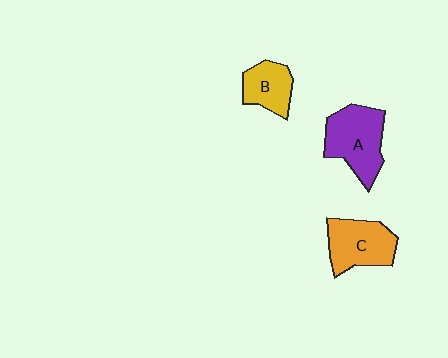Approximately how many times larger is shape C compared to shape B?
Approximately 1.4 times.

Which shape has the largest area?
Shape A (purple).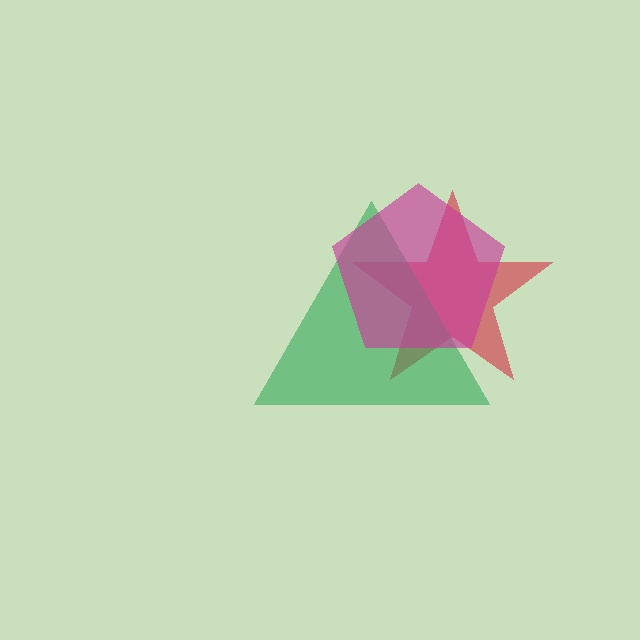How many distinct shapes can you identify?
There are 3 distinct shapes: a red star, a green triangle, a magenta pentagon.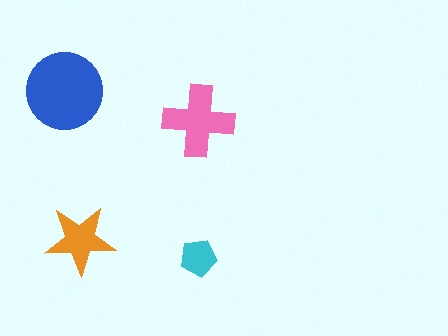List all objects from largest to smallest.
The blue circle, the pink cross, the orange star, the cyan pentagon.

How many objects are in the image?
There are 4 objects in the image.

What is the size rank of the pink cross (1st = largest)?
2nd.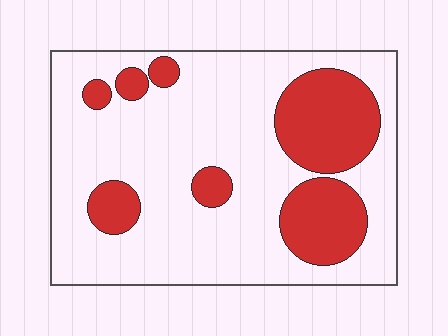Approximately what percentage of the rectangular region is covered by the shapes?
Approximately 25%.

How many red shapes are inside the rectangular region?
7.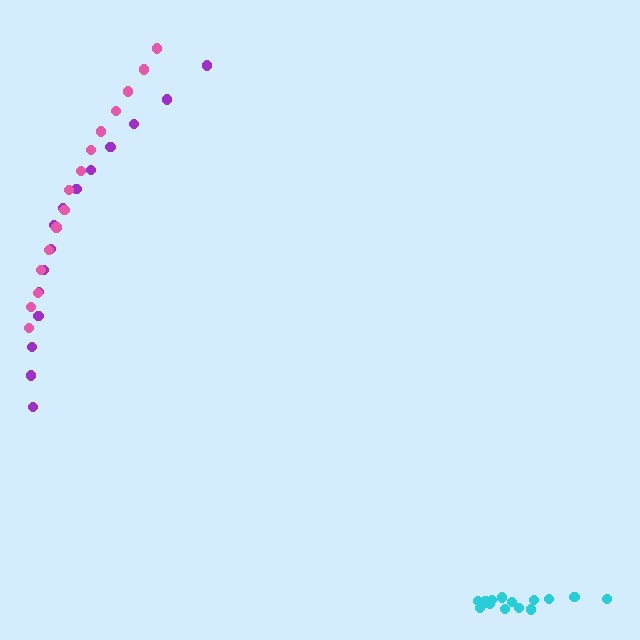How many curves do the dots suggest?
There are 3 distinct paths.